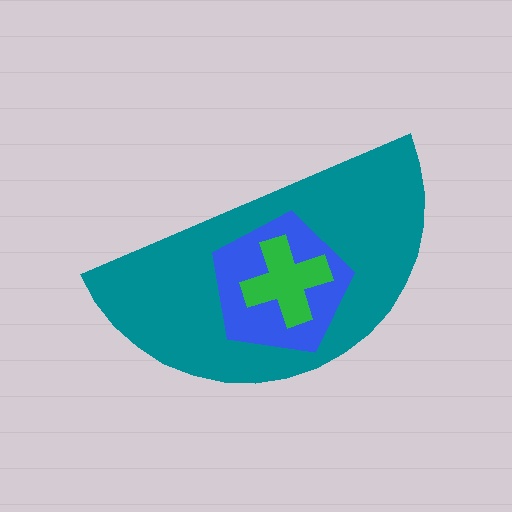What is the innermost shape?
The green cross.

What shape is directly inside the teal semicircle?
The blue pentagon.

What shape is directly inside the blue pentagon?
The green cross.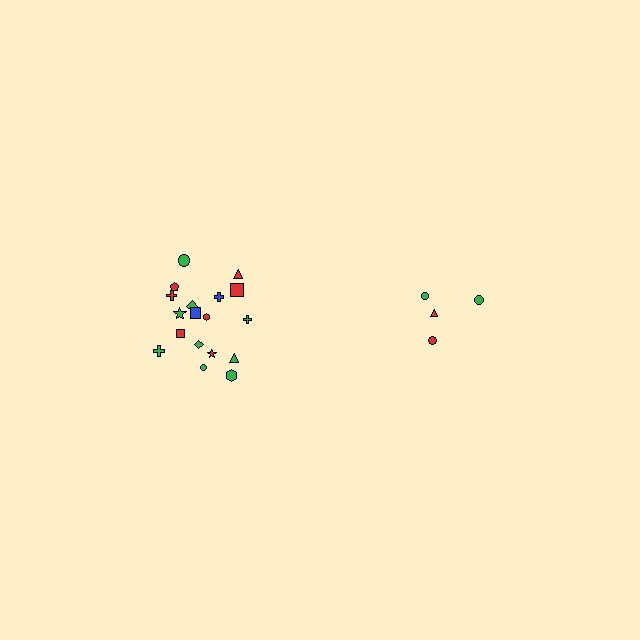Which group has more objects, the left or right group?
The left group.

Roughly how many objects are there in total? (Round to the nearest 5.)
Roughly 20 objects in total.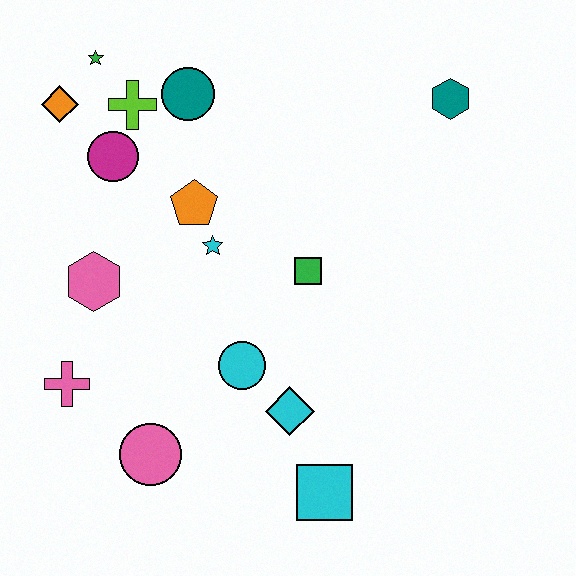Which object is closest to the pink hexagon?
The pink cross is closest to the pink hexagon.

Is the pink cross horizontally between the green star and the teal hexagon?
No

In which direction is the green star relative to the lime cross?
The green star is above the lime cross.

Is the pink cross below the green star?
Yes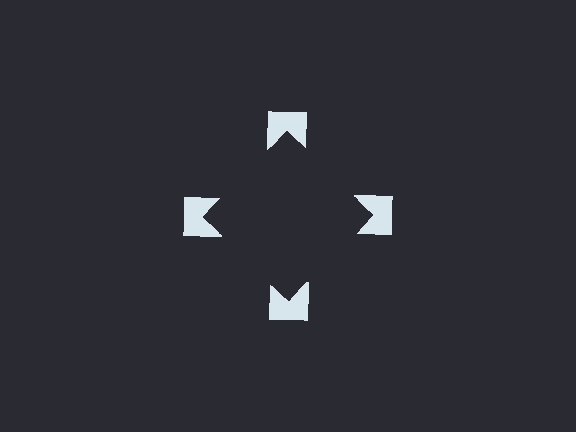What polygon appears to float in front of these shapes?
An illusory square — its edges are inferred from the aligned wedge cuts in the notched squares, not physically drawn.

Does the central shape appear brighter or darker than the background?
It typically appears slightly darker than the background, even though no actual brightness change is drawn.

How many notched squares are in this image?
There are 4 — one at each vertex of the illusory square.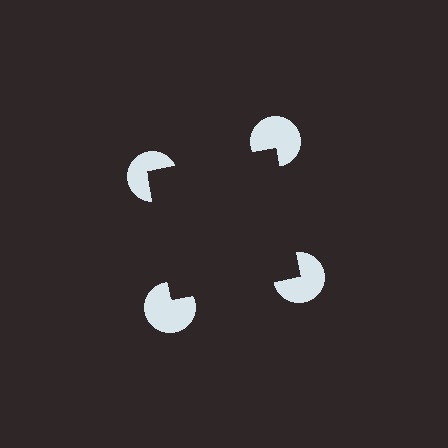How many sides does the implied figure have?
4 sides.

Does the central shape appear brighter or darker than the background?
It typically appears slightly darker than the background, even though no actual brightness change is drawn.